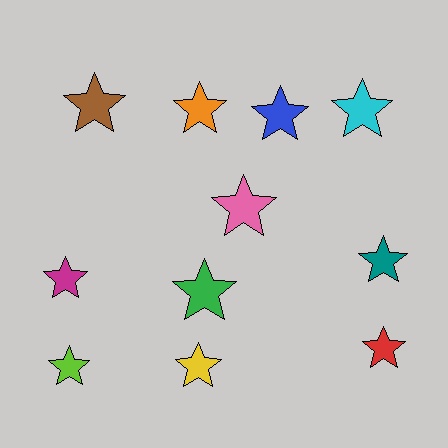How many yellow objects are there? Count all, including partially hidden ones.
There is 1 yellow object.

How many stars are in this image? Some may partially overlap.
There are 11 stars.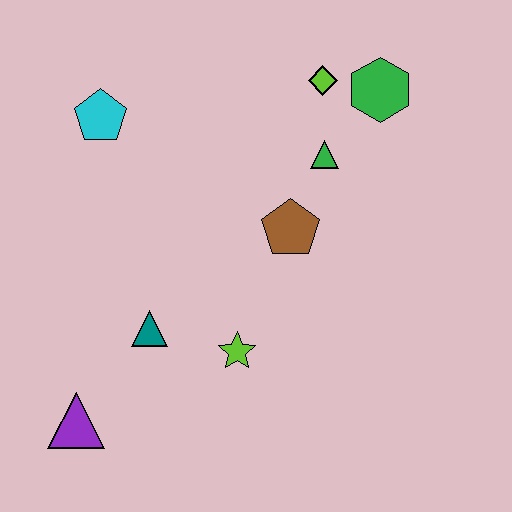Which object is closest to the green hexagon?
The lime diamond is closest to the green hexagon.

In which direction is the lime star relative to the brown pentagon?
The lime star is below the brown pentagon.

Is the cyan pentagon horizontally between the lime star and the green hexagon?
No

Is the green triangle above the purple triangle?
Yes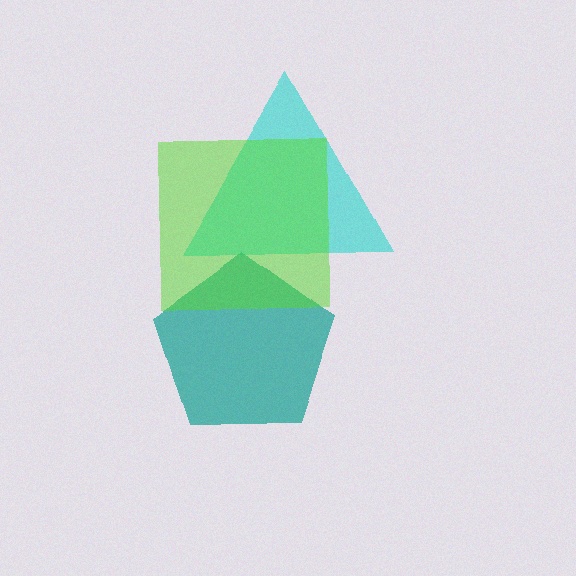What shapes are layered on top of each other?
The layered shapes are: a cyan triangle, a teal pentagon, a lime square.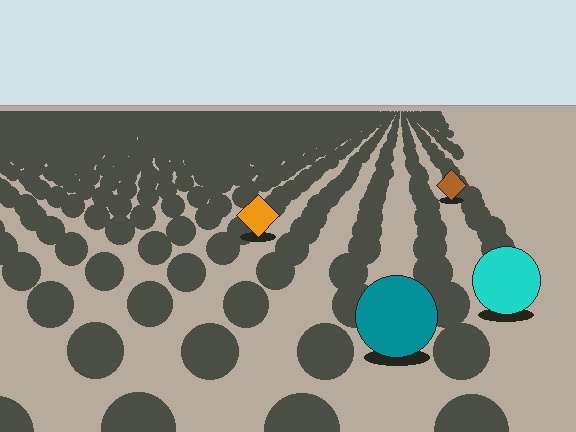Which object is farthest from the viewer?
The brown diamond is farthest from the viewer. It appears smaller and the ground texture around it is denser.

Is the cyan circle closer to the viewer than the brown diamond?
Yes. The cyan circle is closer — you can tell from the texture gradient: the ground texture is coarser near it.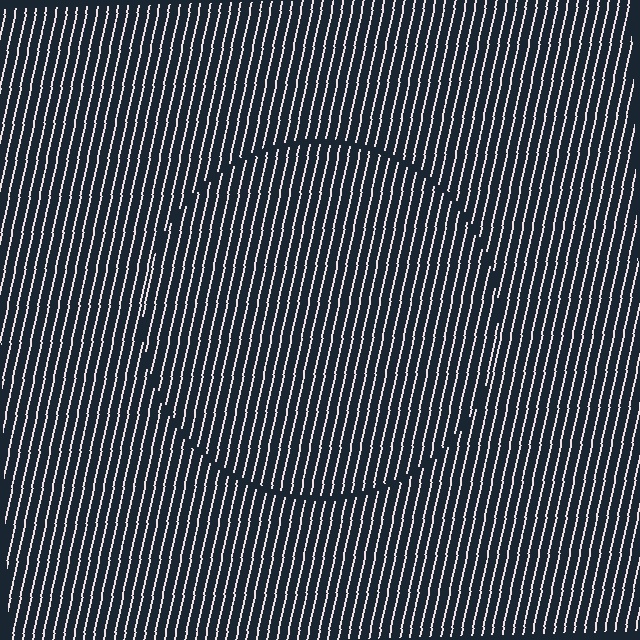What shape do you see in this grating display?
An illusory circle. The interior of the shape contains the same grating, shifted by half a period — the contour is defined by the phase discontinuity where line-ends from the inner and outer gratings abut.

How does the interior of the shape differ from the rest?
The interior of the shape contains the same grating, shifted by half a period — the contour is defined by the phase discontinuity where line-ends from the inner and outer gratings abut.